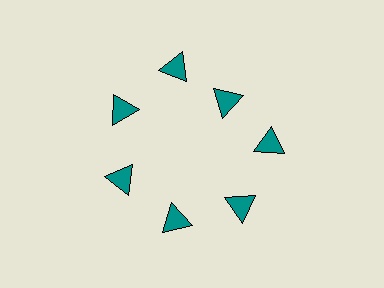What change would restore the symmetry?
The symmetry would be restored by moving it outward, back onto the ring so that all 7 triangles sit at equal angles and equal distance from the center.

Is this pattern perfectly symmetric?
No. The 7 teal triangles are arranged in a ring, but one element near the 1 o'clock position is pulled inward toward the center, breaking the 7-fold rotational symmetry.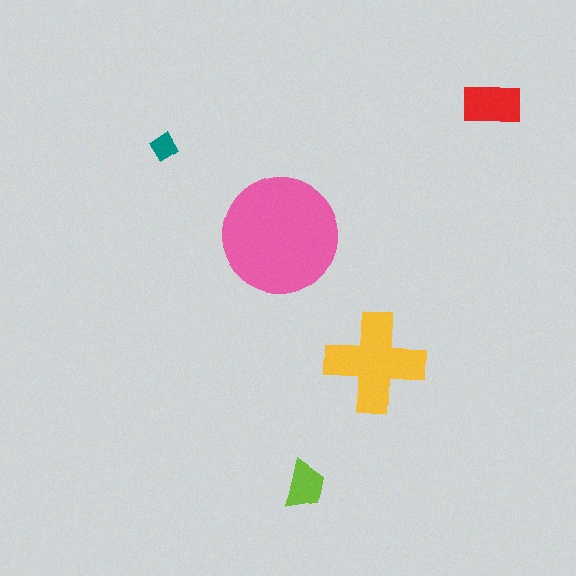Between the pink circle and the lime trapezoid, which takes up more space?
The pink circle.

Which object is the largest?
The pink circle.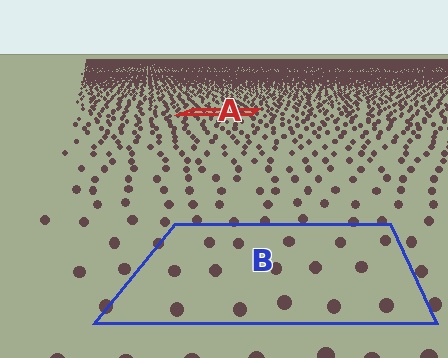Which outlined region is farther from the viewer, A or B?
Region A is farther from the viewer — the texture elements inside it appear smaller and more densely packed.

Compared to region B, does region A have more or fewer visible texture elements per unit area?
Region A has more texture elements per unit area — they are packed more densely because it is farther away.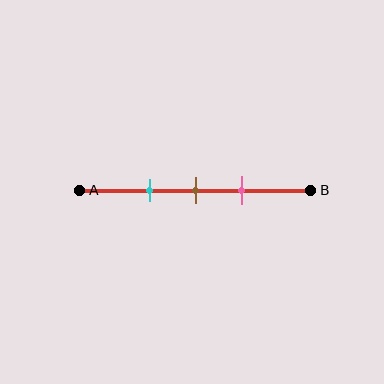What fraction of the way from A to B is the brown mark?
The brown mark is approximately 50% (0.5) of the way from A to B.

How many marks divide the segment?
There are 3 marks dividing the segment.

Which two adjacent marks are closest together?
The brown and pink marks are the closest adjacent pair.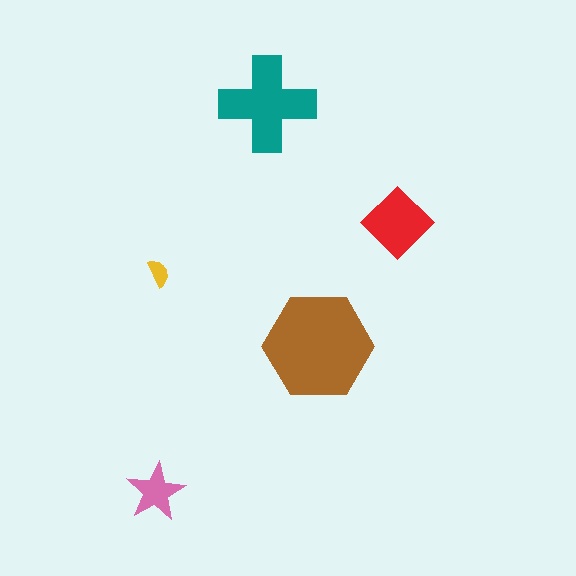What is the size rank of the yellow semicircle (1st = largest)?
5th.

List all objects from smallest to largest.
The yellow semicircle, the pink star, the red diamond, the teal cross, the brown hexagon.